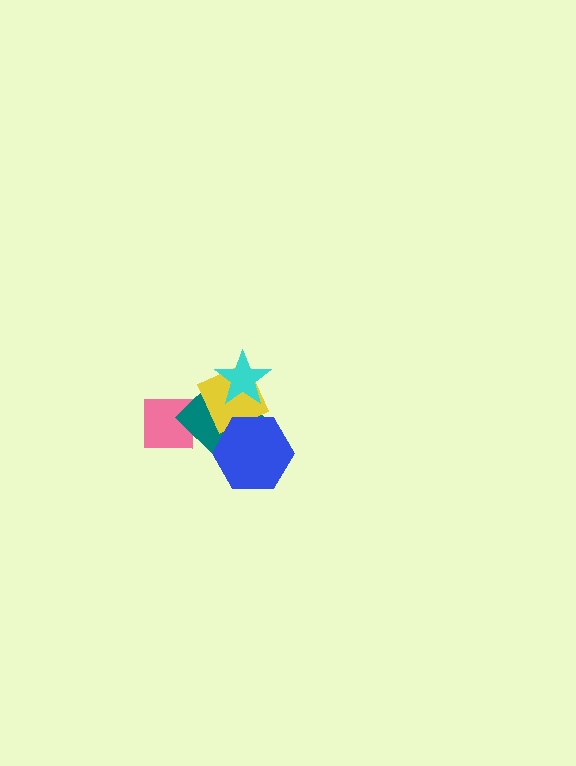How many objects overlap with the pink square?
1 object overlaps with the pink square.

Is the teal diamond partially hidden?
Yes, it is partially covered by another shape.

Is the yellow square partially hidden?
Yes, it is partially covered by another shape.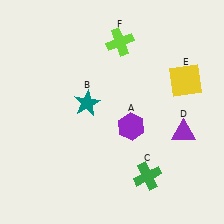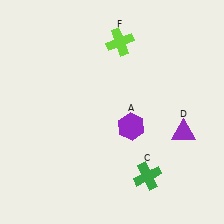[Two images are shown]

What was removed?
The teal star (B), the yellow square (E) were removed in Image 2.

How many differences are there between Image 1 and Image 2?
There are 2 differences between the two images.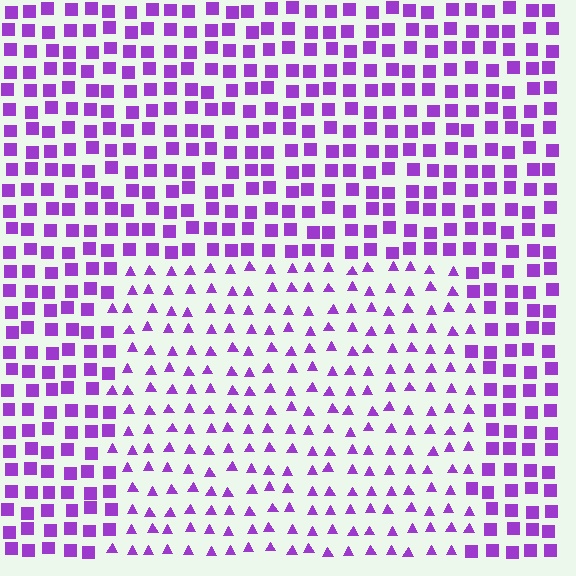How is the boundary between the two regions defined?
The boundary is defined by a change in element shape: triangles inside vs. squares outside. All elements share the same color and spacing.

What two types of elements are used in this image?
The image uses triangles inside the rectangle region and squares outside it.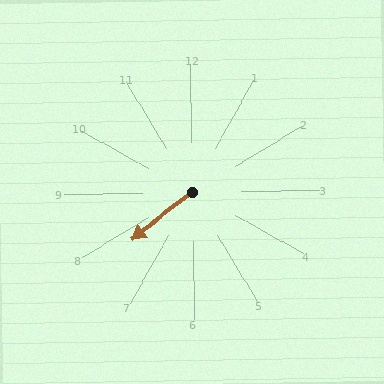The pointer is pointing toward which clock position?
Roughly 8 o'clock.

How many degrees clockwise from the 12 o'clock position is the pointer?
Approximately 233 degrees.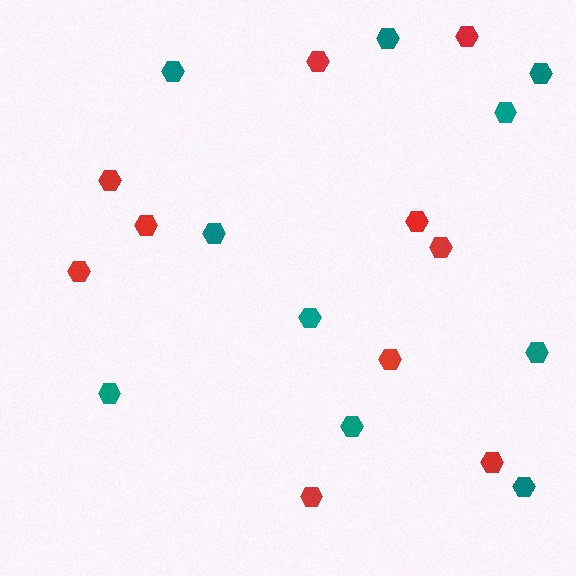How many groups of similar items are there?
There are 2 groups: one group of teal hexagons (10) and one group of red hexagons (10).